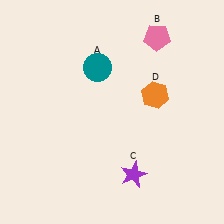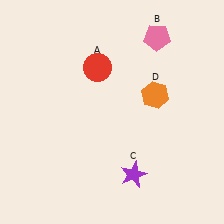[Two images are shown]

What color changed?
The circle (A) changed from teal in Image 1 to red in Image 2.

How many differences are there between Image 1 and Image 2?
There is 1 difference between the two images.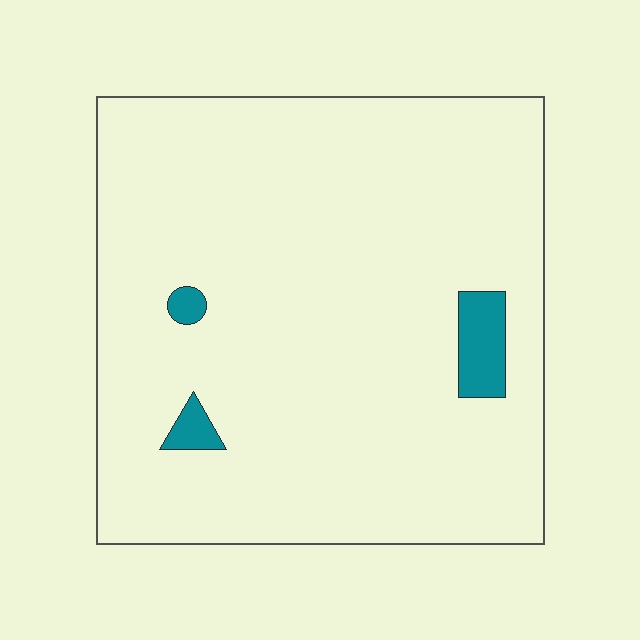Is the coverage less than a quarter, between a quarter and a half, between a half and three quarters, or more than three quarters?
Less than a quarter.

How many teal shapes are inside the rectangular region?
3.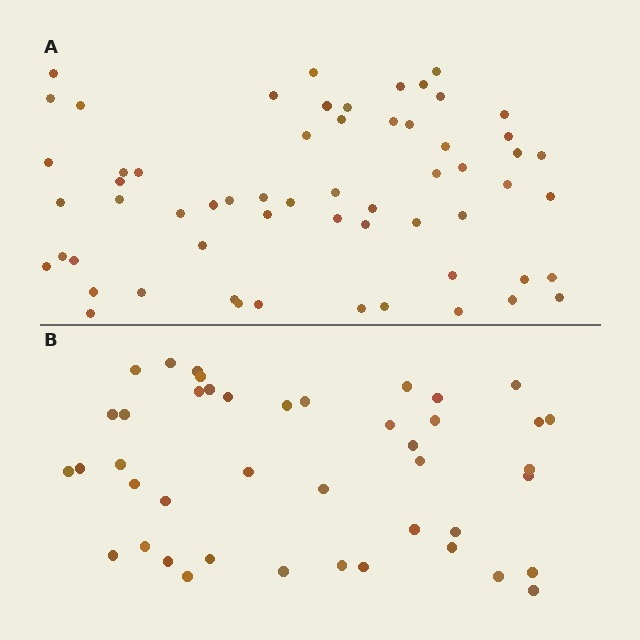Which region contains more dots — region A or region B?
Region A (the top region) has more dots.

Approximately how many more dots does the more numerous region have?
Region A has approximately 15 more dots than region B.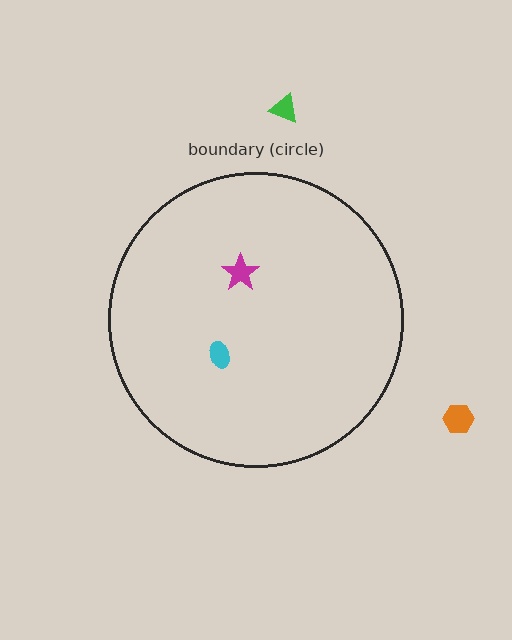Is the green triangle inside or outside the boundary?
Outside.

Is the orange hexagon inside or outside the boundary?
Outside.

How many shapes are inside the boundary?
2 inside, 2 outside.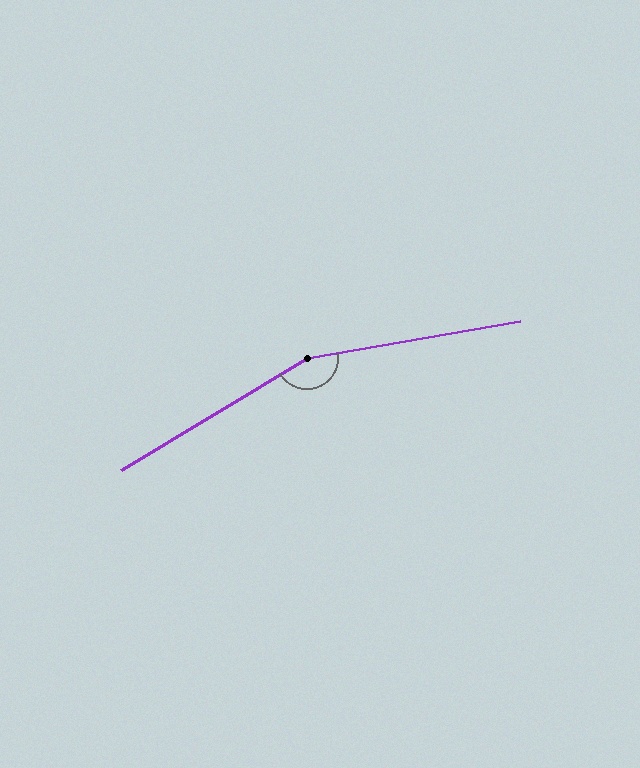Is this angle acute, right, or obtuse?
It is obtuse.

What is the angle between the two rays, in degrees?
Approximately 159 degrees.